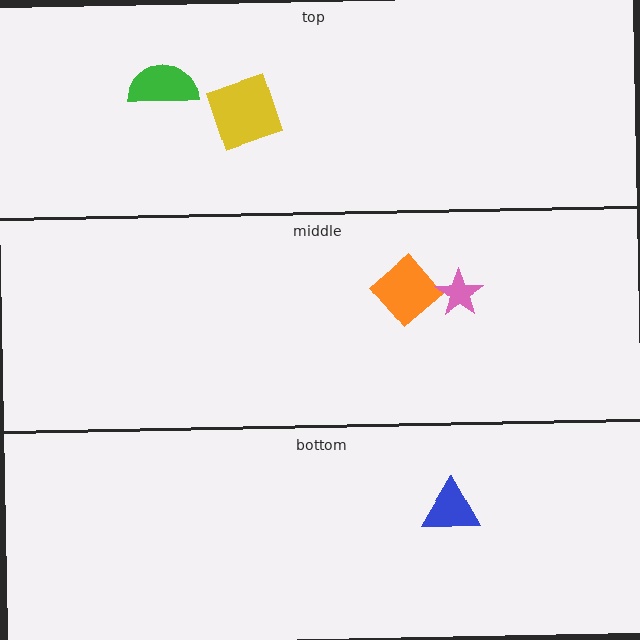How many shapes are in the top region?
2.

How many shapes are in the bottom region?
1.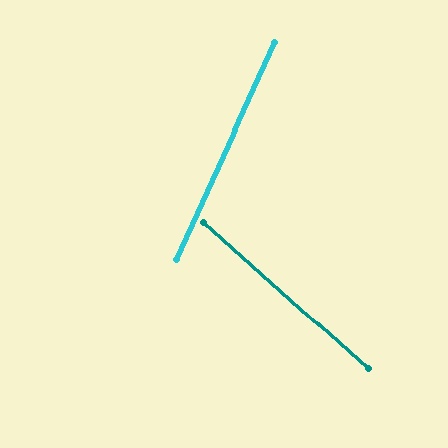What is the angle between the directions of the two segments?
Approximately 73 degrees.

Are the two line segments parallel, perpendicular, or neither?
Neither parallel nor perpendicular — they differ by about 73°.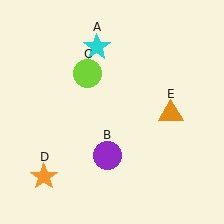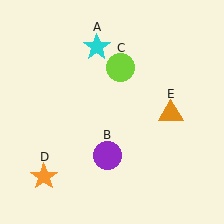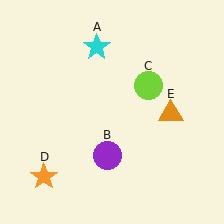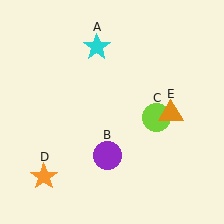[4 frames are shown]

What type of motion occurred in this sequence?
The lime circle (object C) rotated clockwise around the center of the scene.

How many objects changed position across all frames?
1 object changed position: lime circle (object C).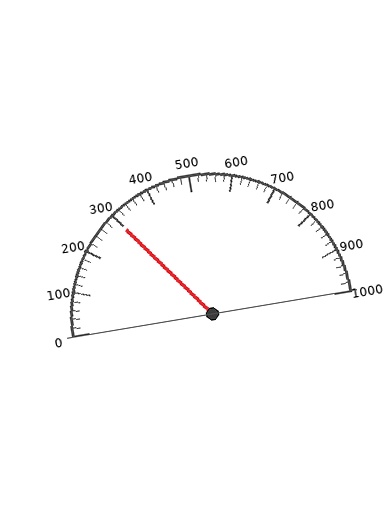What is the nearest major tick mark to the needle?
The nearest major tick mark is 300.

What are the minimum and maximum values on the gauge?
The gauge ranges from 0 to 1000.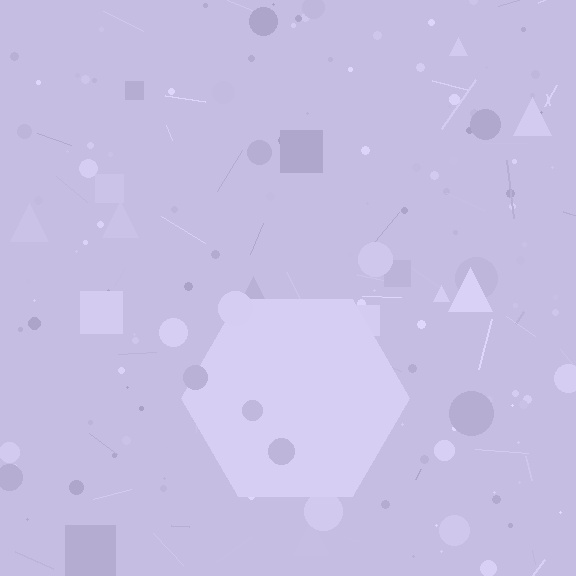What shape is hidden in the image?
A hexagon is hidden in the image.